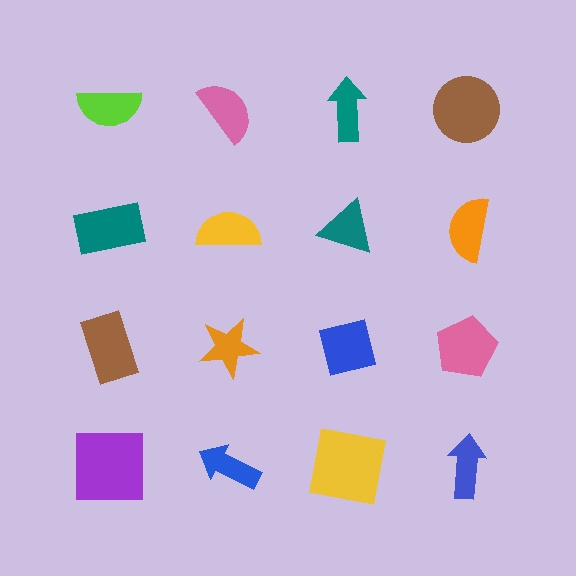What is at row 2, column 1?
A teal rectangle.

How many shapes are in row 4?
4 shapes.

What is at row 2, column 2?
A yellow semicircle.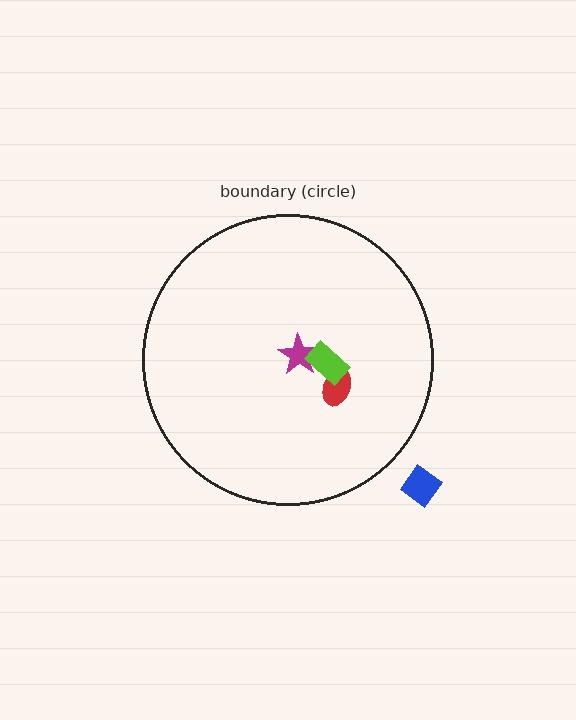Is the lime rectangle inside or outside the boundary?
Inside.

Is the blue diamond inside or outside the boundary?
Outside.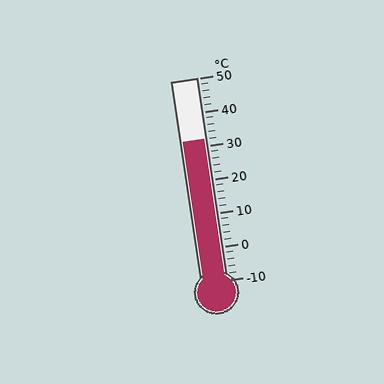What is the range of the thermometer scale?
The thermometer scale ranges from -10°C to 50°C.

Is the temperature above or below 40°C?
The temperature is below 40°C.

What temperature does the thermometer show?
The thermometer shows approximately 32°C.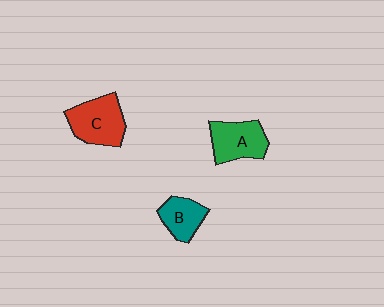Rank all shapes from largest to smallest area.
From largest to smallest: C (red), A (green), B (teal).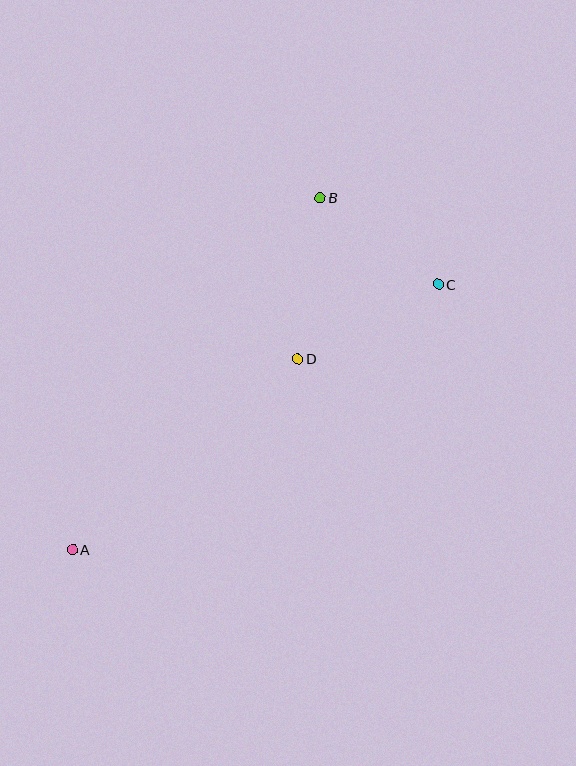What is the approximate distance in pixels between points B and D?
The distance between B and D is approximately 162 pixels.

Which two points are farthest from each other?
Points A and C are farthest from each other.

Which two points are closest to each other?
Points B and C are closest to each other.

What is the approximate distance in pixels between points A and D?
The distance between A and D is approximately 295 pixels.